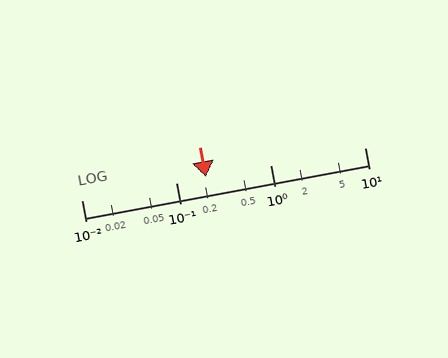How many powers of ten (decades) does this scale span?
The scale spans 3 decades, from 0.01 to 10.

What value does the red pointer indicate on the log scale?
The pointer indicates approximately 0.21.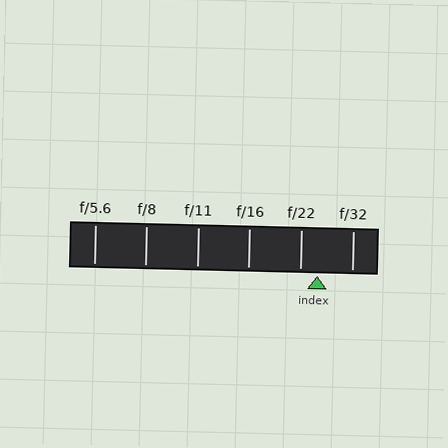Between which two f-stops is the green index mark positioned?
The index mark is between f/22 and f/32.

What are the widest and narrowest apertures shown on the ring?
The widest aperture shown is f/5.6 and the narrowest is f/32.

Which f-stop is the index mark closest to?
The index mark is closest to f/22.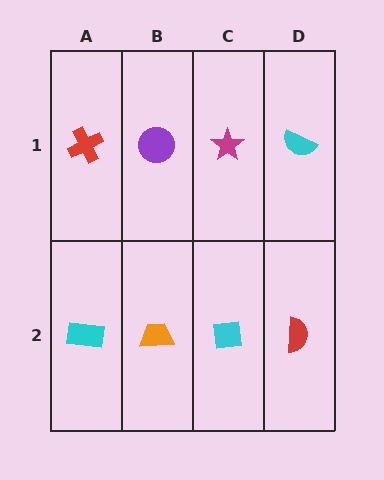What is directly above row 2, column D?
A cyan semicircle.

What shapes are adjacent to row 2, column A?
A red cross (row 1, column A), an orange trapezoid (row 2, column B).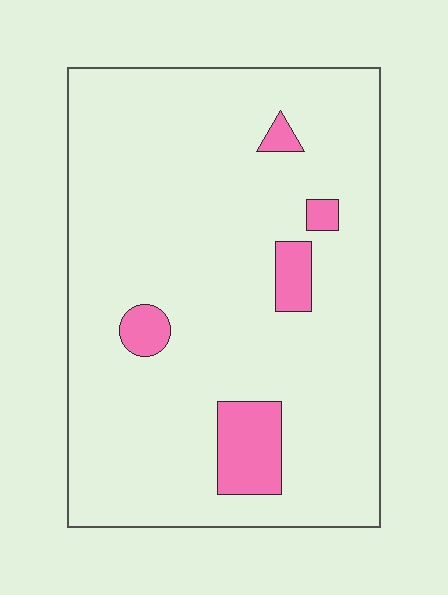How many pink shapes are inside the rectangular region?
5.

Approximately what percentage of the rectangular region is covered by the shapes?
Approximately 10%.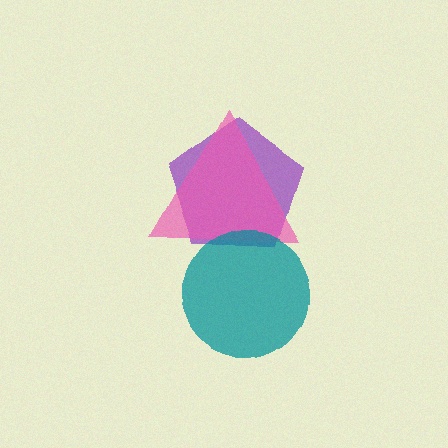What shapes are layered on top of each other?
The layered shapes are: a purple pentagon, a pink triangle, a teal circle.